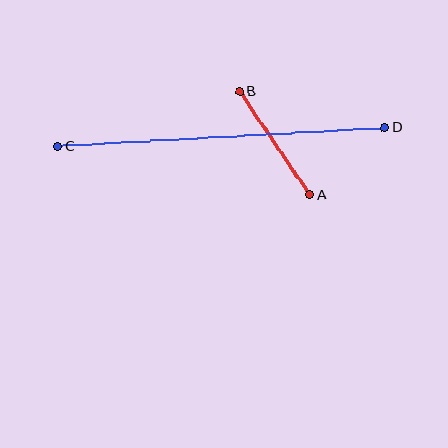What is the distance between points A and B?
The distance is approximately 125 pixels.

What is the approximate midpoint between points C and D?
The midpoint is at approximately (221, 137) pixels.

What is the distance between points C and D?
The distance is approximately 327 pixels.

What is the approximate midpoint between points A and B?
The midpoint is at approximately (275, 143) pixels.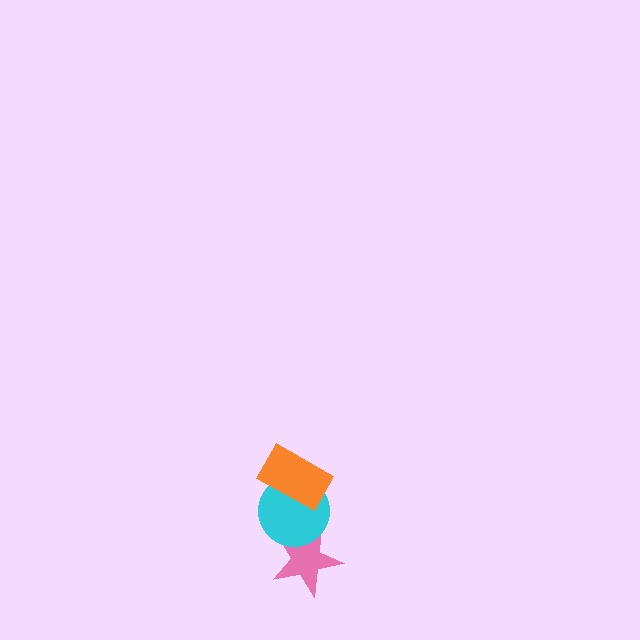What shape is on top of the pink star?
The cyan circle is on top of the pink star.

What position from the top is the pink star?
The pink star is 3rd from the top.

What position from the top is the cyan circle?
The cyan circle is 2nd from the top.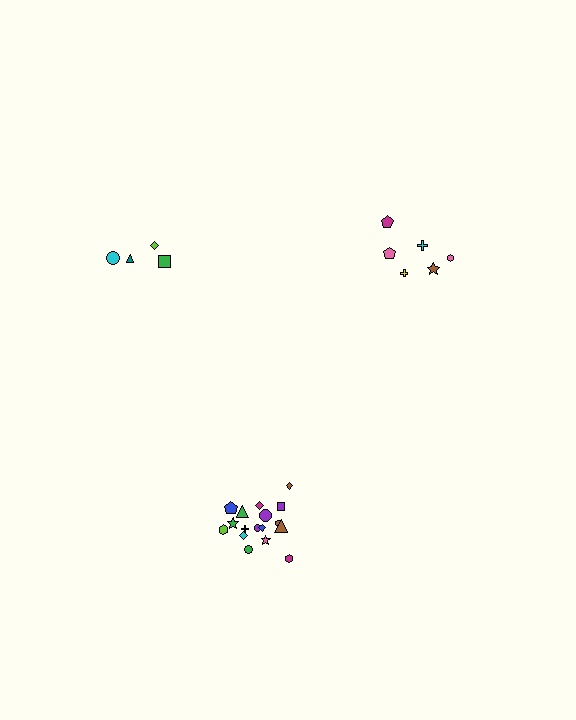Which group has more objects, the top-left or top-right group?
The top-right group.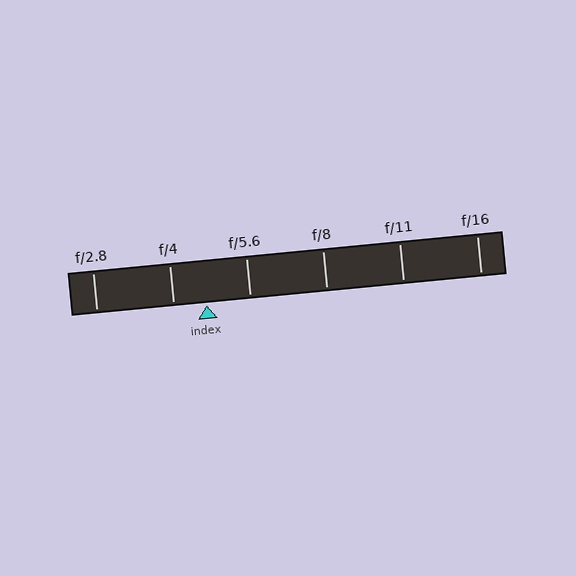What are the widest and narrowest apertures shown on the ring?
The widest aperture shown is f/2.8 and the narrowest is f/16.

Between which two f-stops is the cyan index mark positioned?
The index mark is between f/4 and f/5.6.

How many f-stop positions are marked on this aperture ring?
There are 6 f-stop positions marked.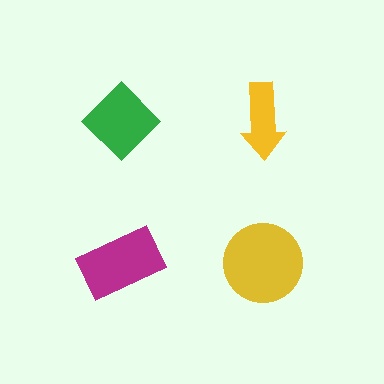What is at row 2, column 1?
A magenta rectangle.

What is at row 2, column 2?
A yellow circle.